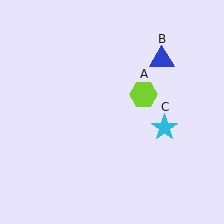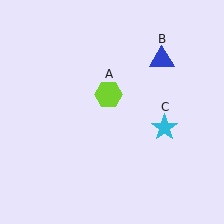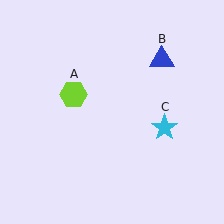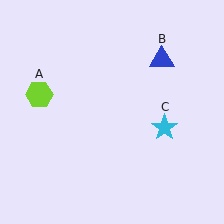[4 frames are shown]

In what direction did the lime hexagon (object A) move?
The lime hexagon (object A) moved left.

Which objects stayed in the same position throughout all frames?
Blue triangle (object B) and cyan star (object C) remained stationary.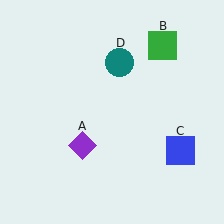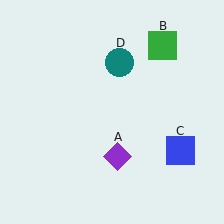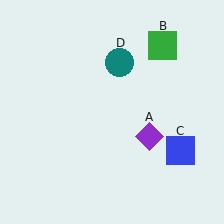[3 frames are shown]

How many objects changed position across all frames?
1 object changed position: purple diamond (object A).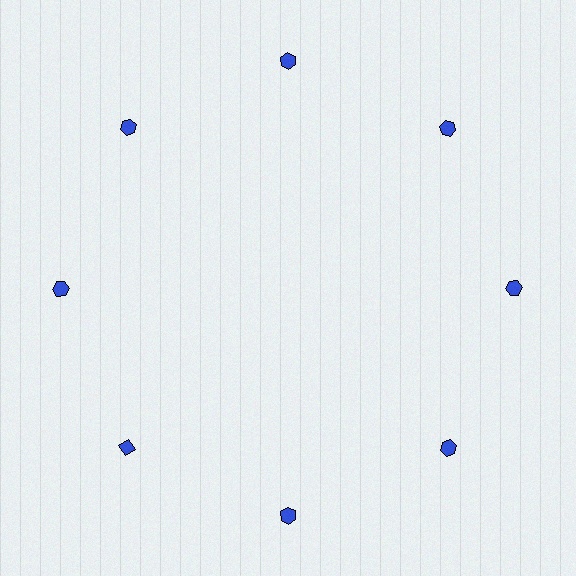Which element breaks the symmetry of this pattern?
The blue diamond at roughly the 8 o'clock position breaks the symmetry. All other shapes are blue hexagons.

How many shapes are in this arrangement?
There are 8 shapes arranged in a ring pattern.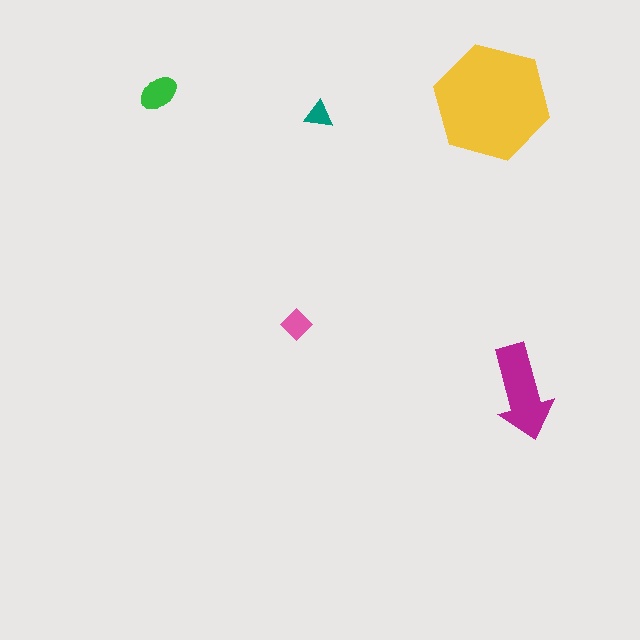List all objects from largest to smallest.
The yellow hexagon, the magenta arrow, the green ellipse, the pink diamond, the teal triangle.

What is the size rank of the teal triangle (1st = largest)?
5th.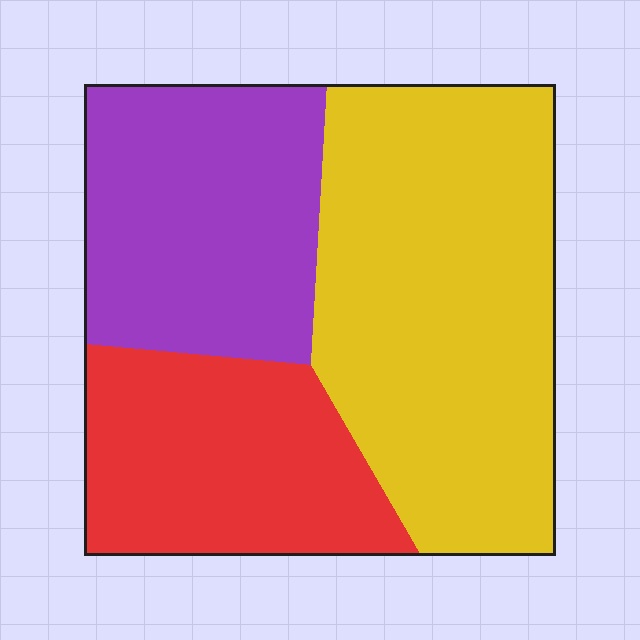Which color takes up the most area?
Yellow, at roughly 45%.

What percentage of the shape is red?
Red takes up about one quarter (1/4) of the shape.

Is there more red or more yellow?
Yellow.